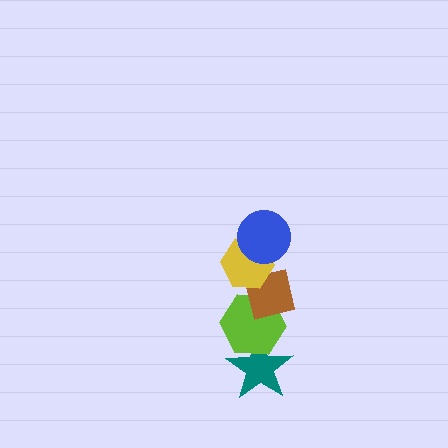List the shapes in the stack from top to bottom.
From top to bottom: the blue circle, the yellow hexagon, the brown square, the lime hexagon, the teal star.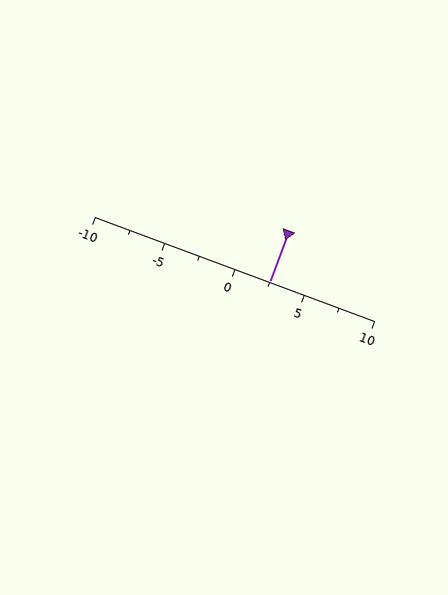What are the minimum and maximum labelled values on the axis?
The axis runs from -10 to 10.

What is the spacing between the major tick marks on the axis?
The major ticks are spaced 5 apart.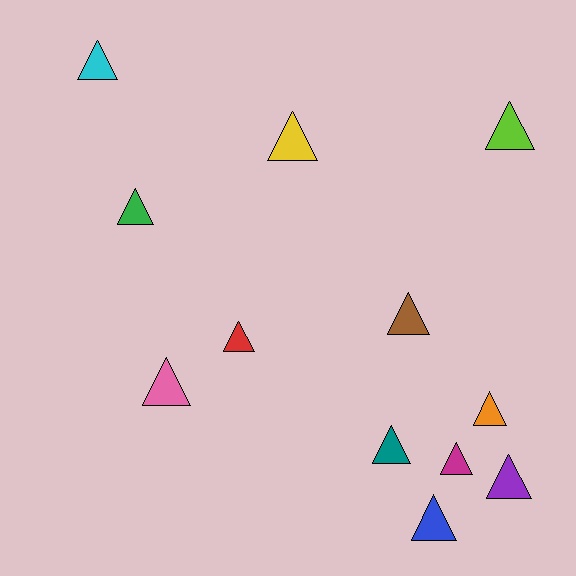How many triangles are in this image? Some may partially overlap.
There are 12 triangles.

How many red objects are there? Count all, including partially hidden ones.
There is 1 red object.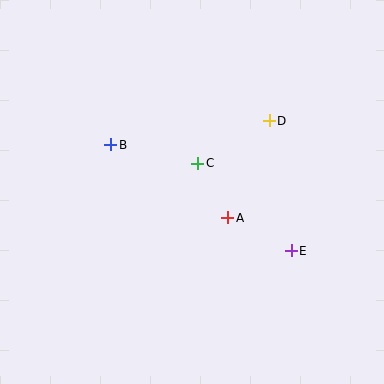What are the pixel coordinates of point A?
Point A is at (228, 218).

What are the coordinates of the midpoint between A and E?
The midpoint between A and E is at (259, 234).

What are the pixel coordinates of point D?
Point D is at (269, 121).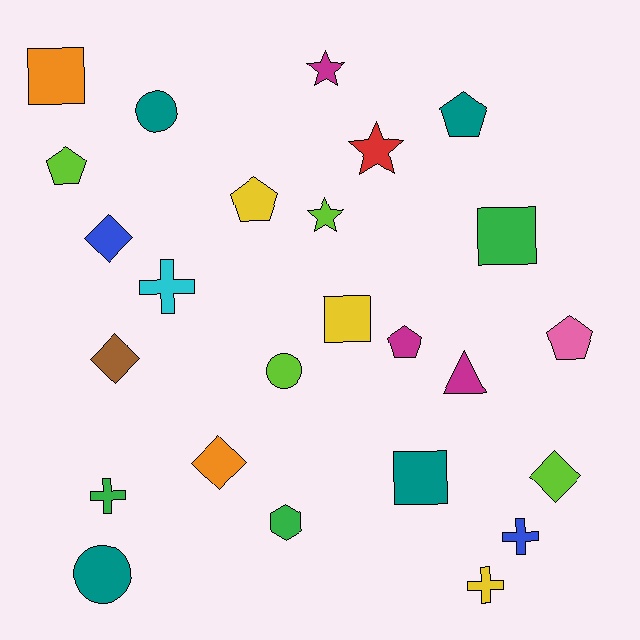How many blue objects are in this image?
There are 2 blue objects.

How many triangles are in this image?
There is 1 triangle.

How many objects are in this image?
There are 25 objects.